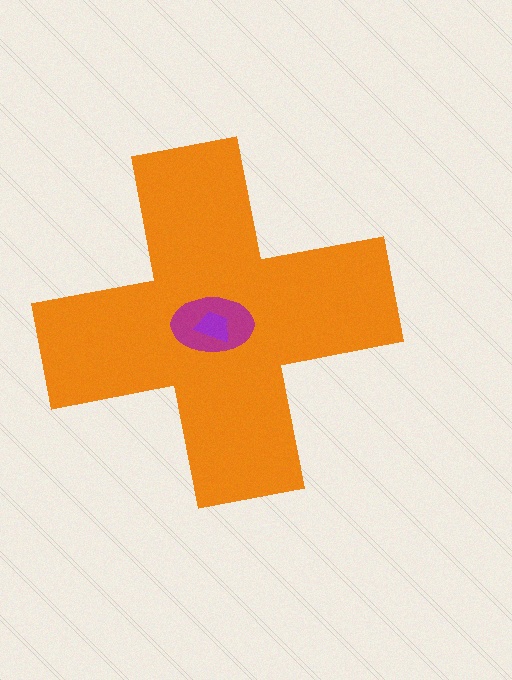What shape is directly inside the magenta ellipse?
The purple trapezoid.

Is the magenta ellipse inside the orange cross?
Yes.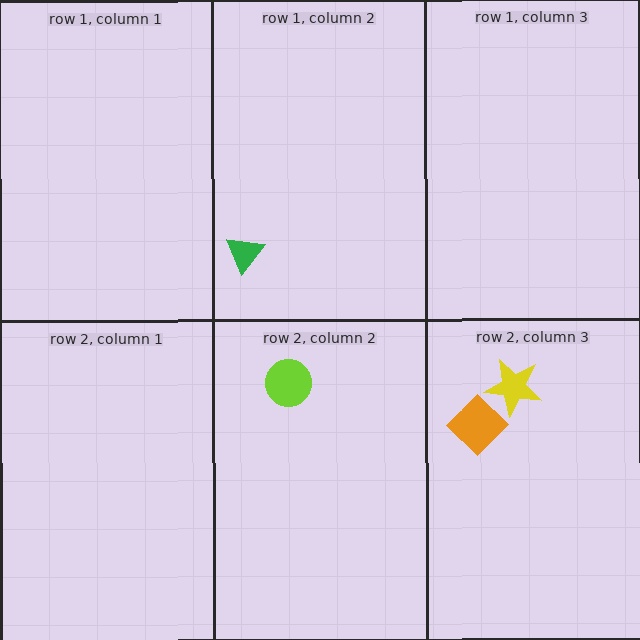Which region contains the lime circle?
The row 2, column 2 region.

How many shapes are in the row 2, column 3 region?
2.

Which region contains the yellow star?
The row 2, column 3 region.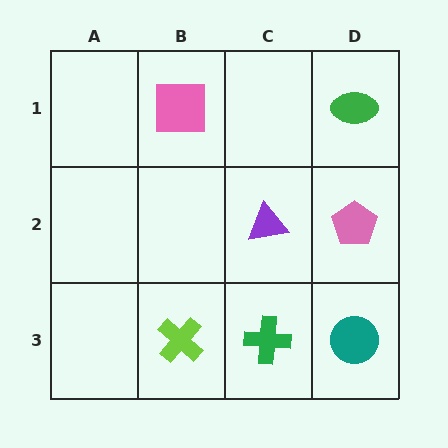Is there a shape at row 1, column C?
No, that cell is empty.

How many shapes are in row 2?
2 shapes.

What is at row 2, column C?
A purple triangle.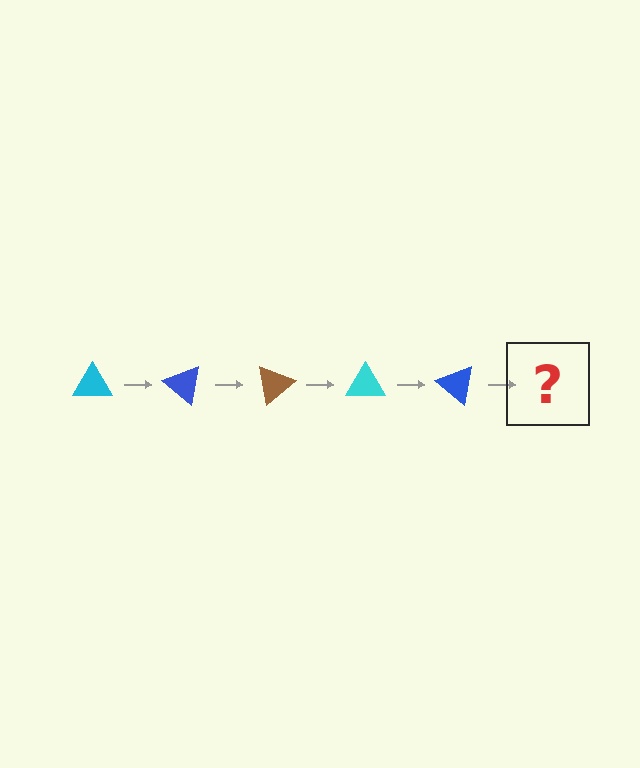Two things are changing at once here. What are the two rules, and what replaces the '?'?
The two rules are that it rotates 40 degrees each step and the color cycles through cyan, blue, and brown. The '?' should be a brown triangle, rotated 200 degrees from the start.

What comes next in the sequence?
The next element should be a brown triangle, rotated 200 degrees from the start.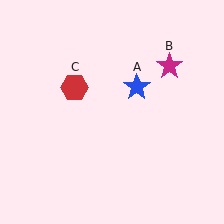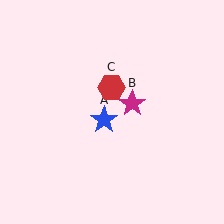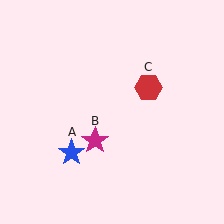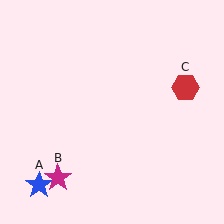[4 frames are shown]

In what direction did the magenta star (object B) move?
The magenta star (object B) moved down and to the left.